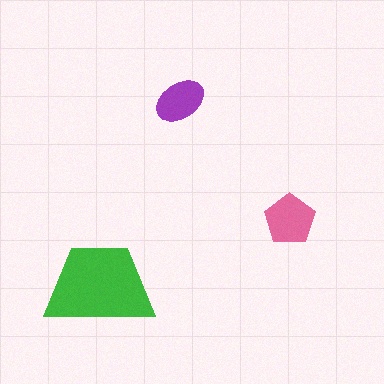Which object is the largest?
The green trapezoid.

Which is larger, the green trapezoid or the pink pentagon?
The green trapezoid.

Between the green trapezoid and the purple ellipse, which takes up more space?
The green trapezoid.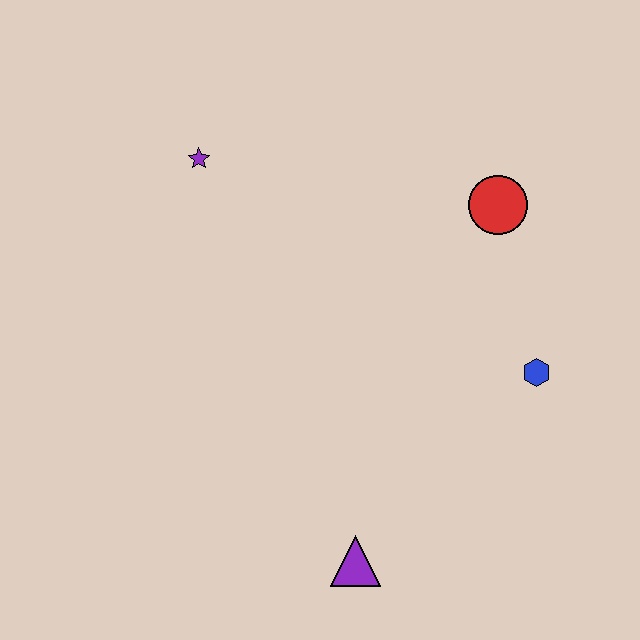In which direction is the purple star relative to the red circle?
The purple star is to the left of the red circle.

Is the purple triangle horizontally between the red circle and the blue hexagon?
No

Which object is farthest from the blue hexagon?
The purple star is farthest from the blue hexagon.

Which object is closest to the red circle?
The blue hexagon is closest to the red circle.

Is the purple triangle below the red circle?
Yes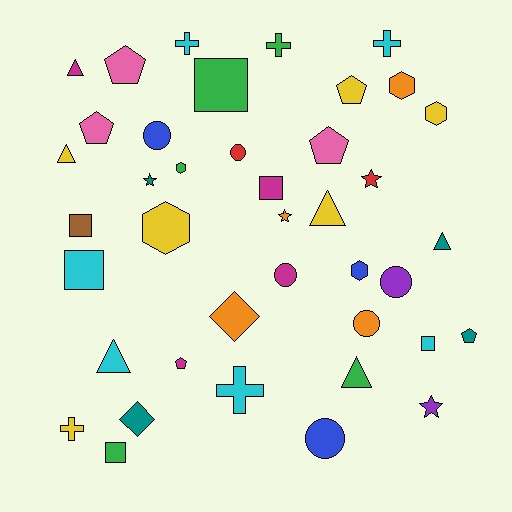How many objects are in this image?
There are 40 objects.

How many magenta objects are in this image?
There are 4 magenta objects.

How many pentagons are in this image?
There are 6 pentagons.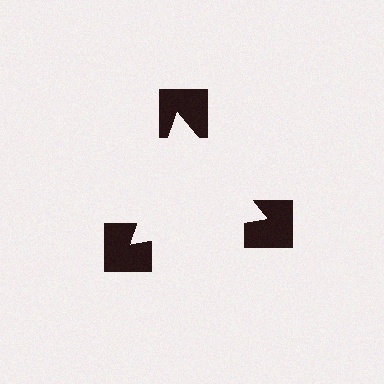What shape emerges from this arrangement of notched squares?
An illusory triangle — its edges are inferred from the aligned wedge cuts in the notched squares, not physically drawn.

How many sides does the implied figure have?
3 sides.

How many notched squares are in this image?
There are 3 — one at each vertex of the illusory triangle.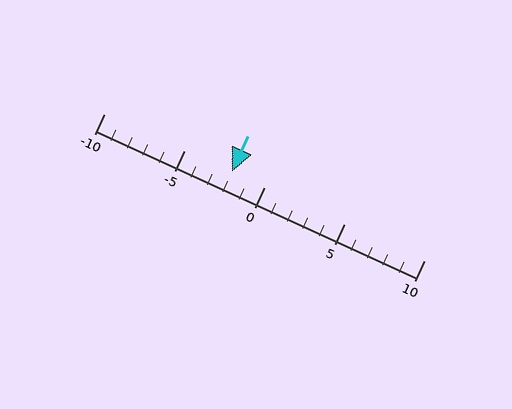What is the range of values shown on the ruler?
The ruler shows values from -10 to 10.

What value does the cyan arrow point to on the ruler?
The cyan arrow points to approximately -2.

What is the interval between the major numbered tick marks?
The major tick marks are spaced 5 units apart.